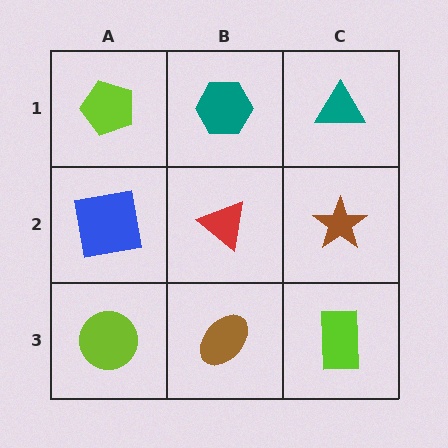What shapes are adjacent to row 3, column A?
A blue square (row 2, column A), a brown ellipse (row 3, column B).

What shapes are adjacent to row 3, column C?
A brown star (row 2, column C), a brown ellipse (row 3, column B).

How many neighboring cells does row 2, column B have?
4.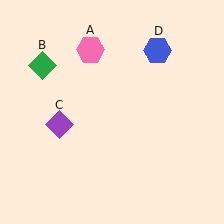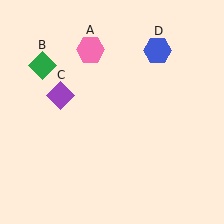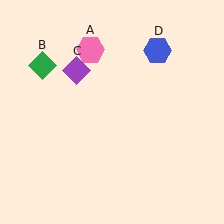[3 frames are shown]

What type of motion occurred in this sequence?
The purple diamond (object C) rotated clockwise around the center of the scene.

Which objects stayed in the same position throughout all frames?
Pink hexagon (object A) and green diamond (object B) and blue hexagon (object D) remained stationary.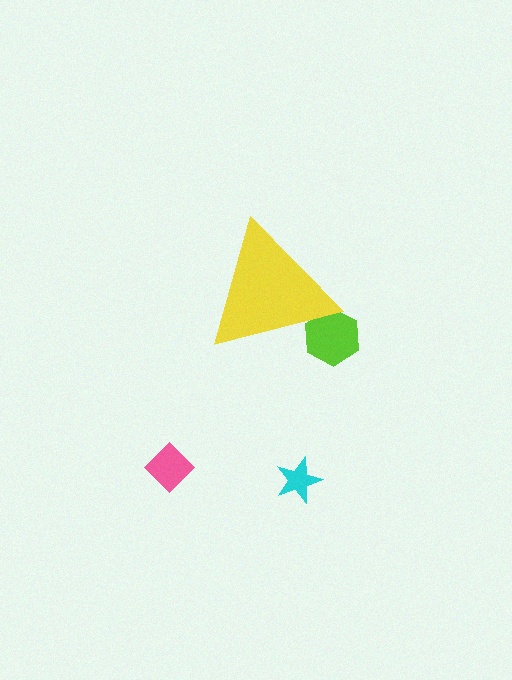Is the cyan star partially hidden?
No, the cyan star is fully visible.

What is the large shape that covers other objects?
A yellow triangle.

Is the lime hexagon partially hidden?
Yes, the lime hexagon is partially hidden behind the yellow triangle.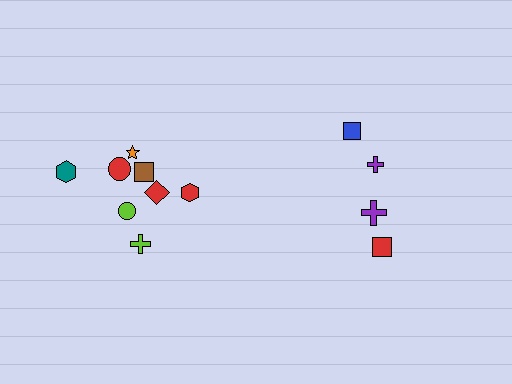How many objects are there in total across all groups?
There are 12 objects.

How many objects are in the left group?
There are 8 objects.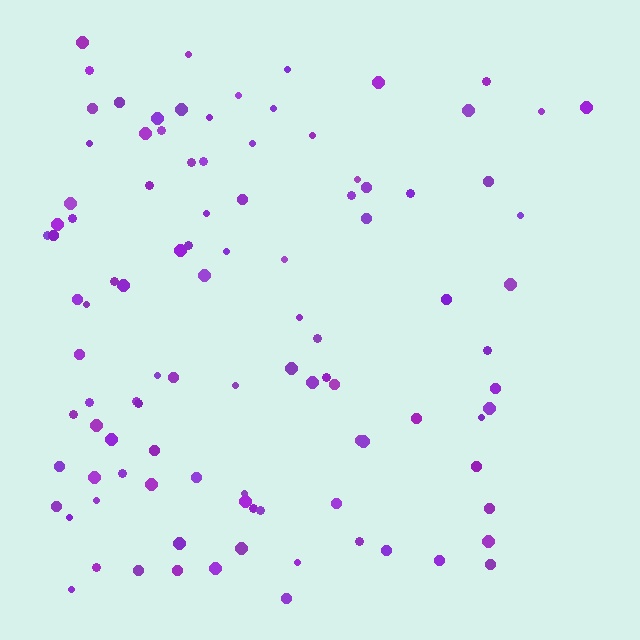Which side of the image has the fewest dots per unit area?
The right.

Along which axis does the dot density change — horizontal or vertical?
Horizontal.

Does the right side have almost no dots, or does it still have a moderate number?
Still a moderate number, just noticeably fewer than the left.